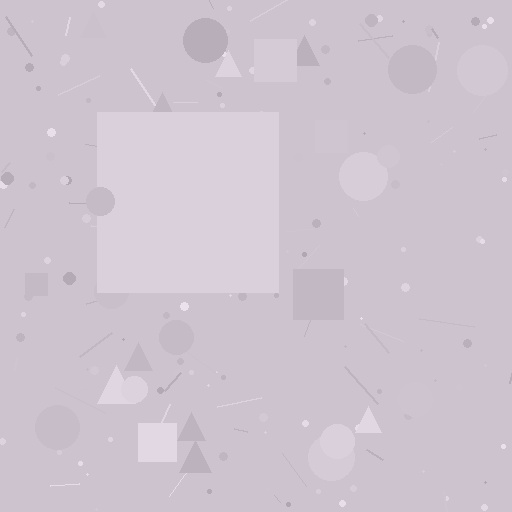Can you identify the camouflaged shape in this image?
The camouflaged shape is a square.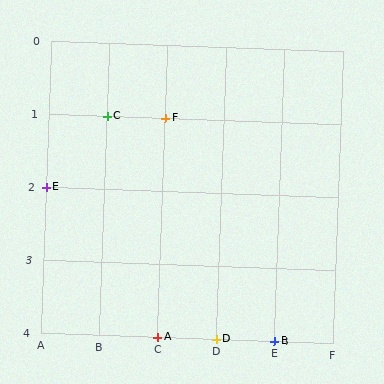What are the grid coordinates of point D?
Point D is at grid coordinates (D, 4).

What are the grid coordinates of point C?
Point C is at grid coordinates (B, 1).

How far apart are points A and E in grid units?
Points A and E are 2 columns and 2 rows apart (about 2.8 grid units diagonally).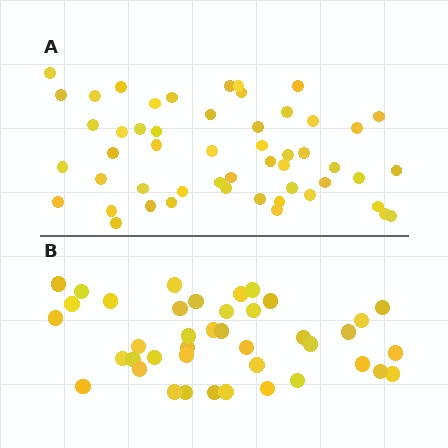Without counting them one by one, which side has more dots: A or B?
Region A (the top region) has more dots.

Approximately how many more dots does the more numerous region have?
Region A has roughly 12 or so more dots than region B.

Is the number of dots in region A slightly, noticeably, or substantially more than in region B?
Region A has noticeably more, but not dramatically so. The ratio is roughly 1.3 to 1.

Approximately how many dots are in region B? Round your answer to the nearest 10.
About 40 dots. (The exact count is 41, which rounds to 40.)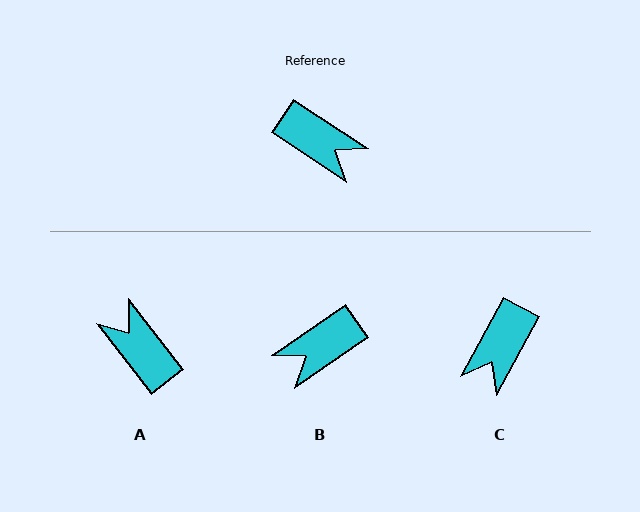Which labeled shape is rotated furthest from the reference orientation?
A, about 161 degrees away.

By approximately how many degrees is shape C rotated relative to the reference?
Approximately 85 degrees clockwise.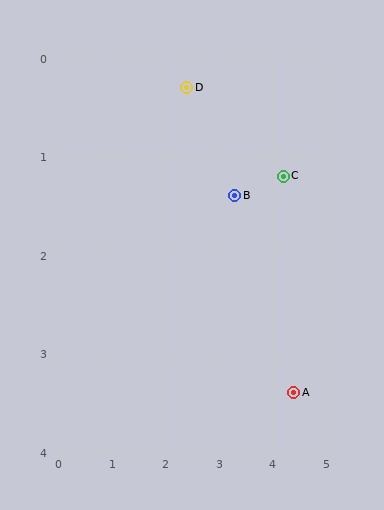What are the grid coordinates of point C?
Point C is at approximately (4.2, 1.2).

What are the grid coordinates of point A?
Point A is at approximately (4.4, 3.4).